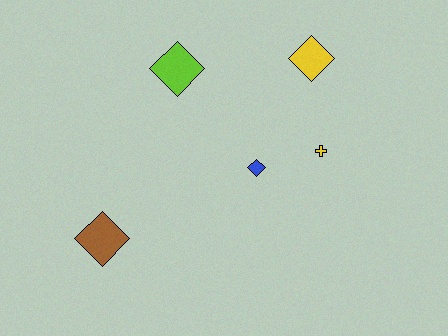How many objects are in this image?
There are 5 objects.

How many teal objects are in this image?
There are no teal objects.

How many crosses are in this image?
There is 1 cross.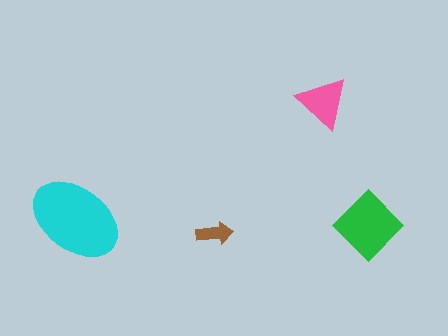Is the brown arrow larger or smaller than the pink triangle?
Smaller.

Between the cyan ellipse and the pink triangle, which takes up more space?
The cyan ellipse.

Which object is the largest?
The cyan ellipse.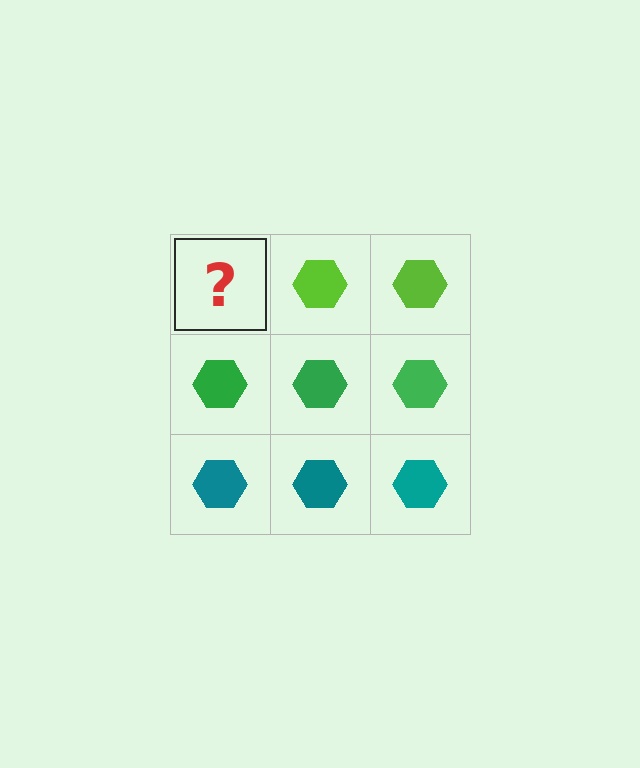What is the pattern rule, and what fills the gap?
The rule is that each row has a consistent color. The gap should be filled with a lime hexagon.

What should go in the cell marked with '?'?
The missing cell should contain a lime hexagon.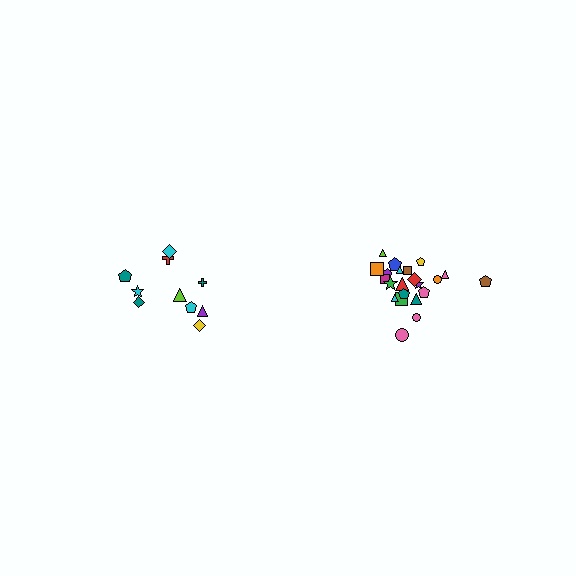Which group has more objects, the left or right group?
The right group.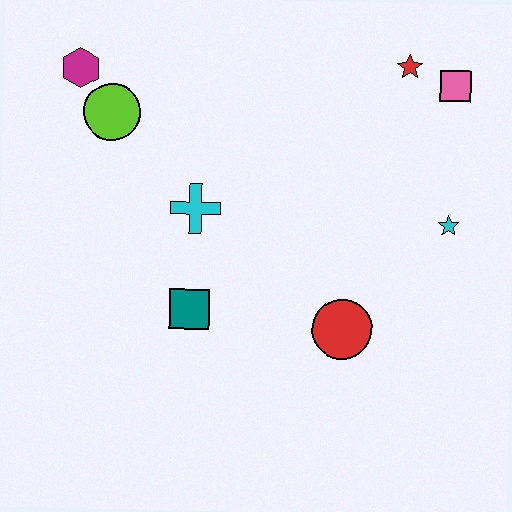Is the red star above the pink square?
Yes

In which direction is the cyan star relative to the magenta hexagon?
The cyan star is to the right of the magenta hexagon.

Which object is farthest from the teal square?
The pink square is farthest from the teal square.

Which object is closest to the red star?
The pink square is closest to the red star.